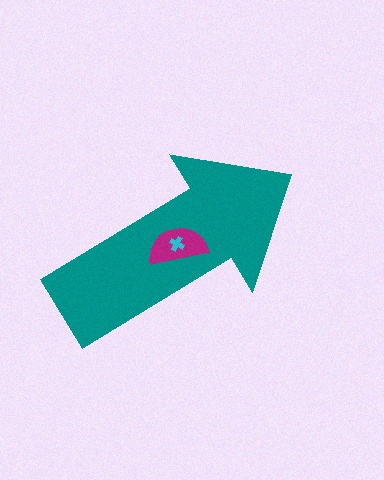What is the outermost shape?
The teal arrow.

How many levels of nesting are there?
3.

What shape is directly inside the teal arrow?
The magenta semicircle.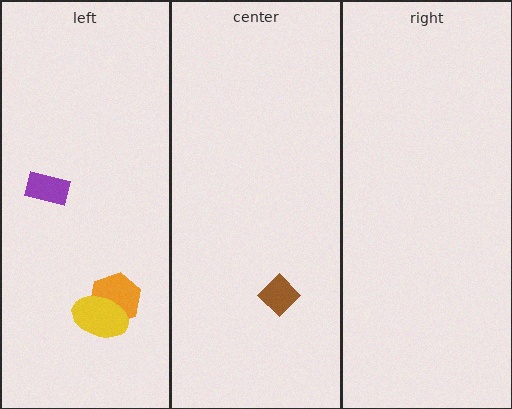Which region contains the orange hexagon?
The left region.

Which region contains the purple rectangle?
The left region.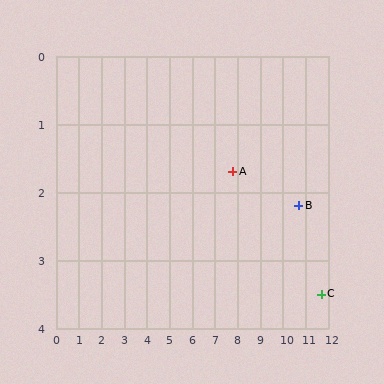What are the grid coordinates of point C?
Point C is at approximately (11.7, 3.5).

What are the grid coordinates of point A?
Point A is at approximately (7.8, 1.7).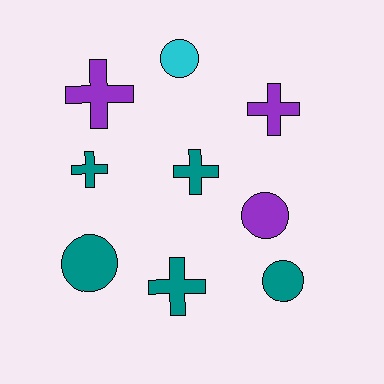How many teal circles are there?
There are 2 teal circles.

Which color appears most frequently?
Teal, with 5 objects.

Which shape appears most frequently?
Cross, with 5 objects.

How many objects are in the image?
There are 9 objects.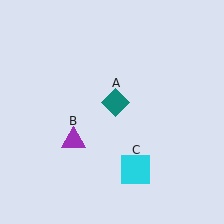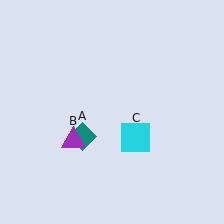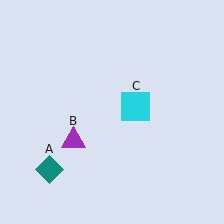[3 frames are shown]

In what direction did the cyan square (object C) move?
The cyan square (object C) moved up.